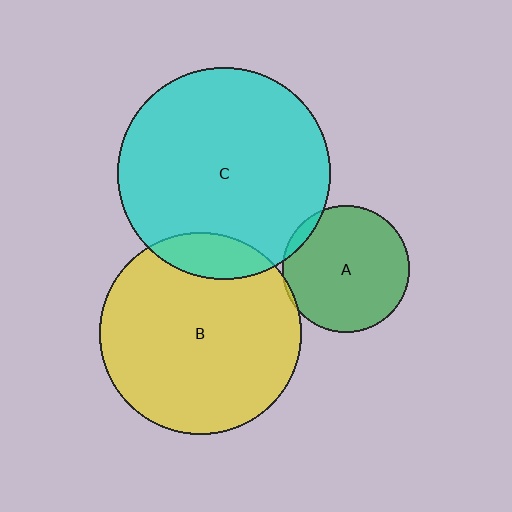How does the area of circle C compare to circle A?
Approximately 2.8 times.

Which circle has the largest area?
Circle C (cyan).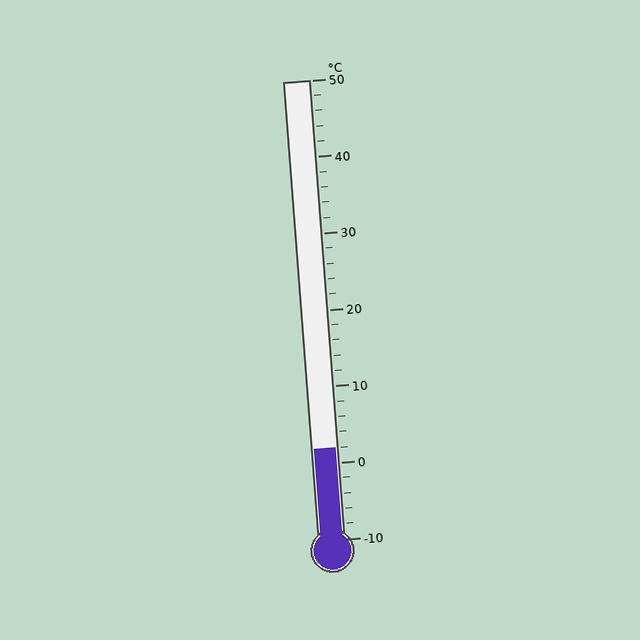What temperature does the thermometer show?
The thermometer shows approximately 2°C.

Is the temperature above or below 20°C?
The temperature is below 20°C.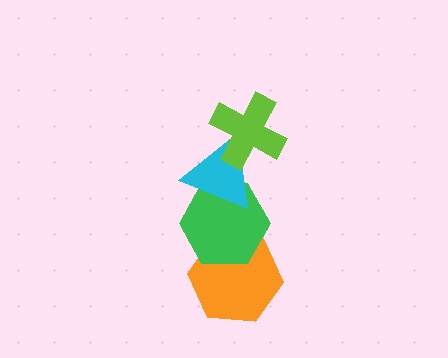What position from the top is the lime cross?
The lime cross is 1st from the top.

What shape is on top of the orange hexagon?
The green hexagon is on top of the orange hexagon.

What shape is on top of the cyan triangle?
The lime cross is on top of the cyan triangle.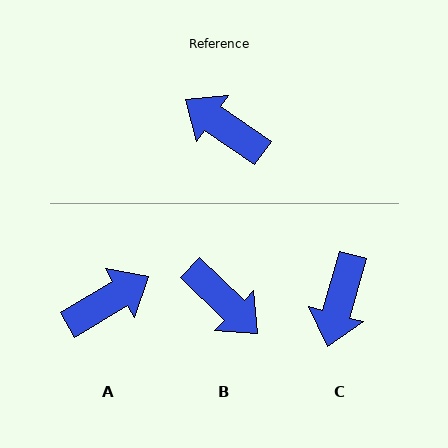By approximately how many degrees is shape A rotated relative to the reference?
Approximately 115 degrees clockwise.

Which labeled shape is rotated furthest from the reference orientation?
B, about 170 degrees away.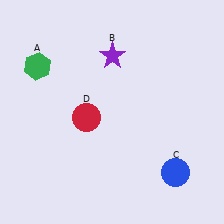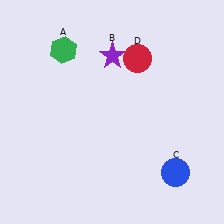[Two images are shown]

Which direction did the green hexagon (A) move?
The green hexagon (A) moved right.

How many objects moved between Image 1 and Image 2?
2 objects moved between the two images.